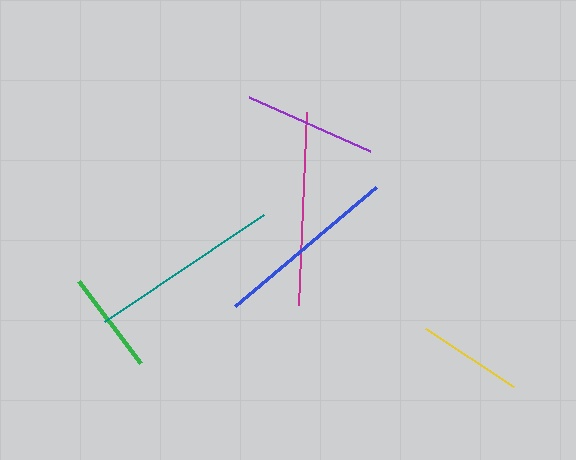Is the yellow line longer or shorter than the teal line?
The teal line is longer than the yellow line.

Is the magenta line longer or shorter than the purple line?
The magenta line is longer than the purple line.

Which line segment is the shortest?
The green line is the shortest at approximately 103 pixels.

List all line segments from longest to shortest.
From longest to shortest: magenta, teal, blue, purple, yellow, green.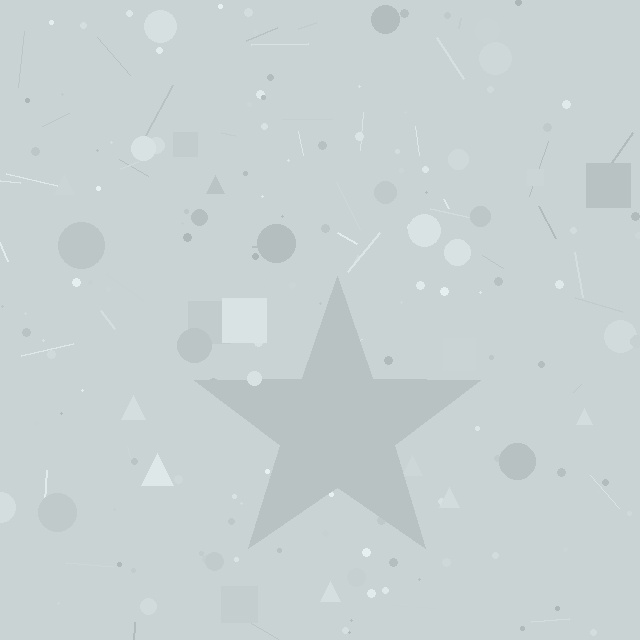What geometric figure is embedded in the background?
A star is embedded in the background.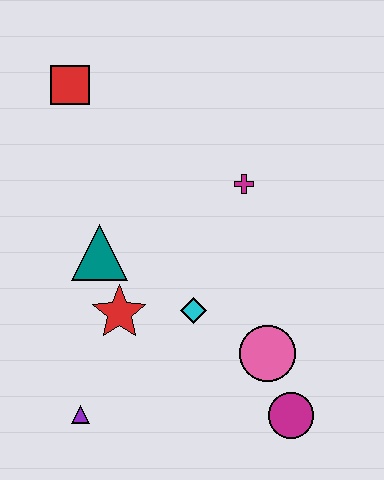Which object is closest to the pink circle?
The magenta circle is closest to the pink circle.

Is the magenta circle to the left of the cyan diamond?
No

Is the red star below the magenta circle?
No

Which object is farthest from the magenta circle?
The red square is farthest from the magenta circle.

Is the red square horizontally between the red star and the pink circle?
No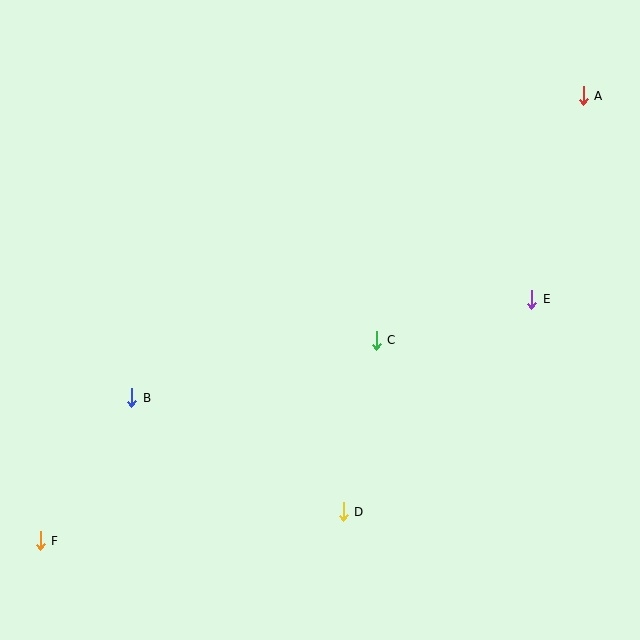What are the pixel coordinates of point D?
Point D is at (343, 512).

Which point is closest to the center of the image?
Point C at (376, 340) is closest to the center.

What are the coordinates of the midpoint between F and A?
The midpoint between F and A is at (312, 318).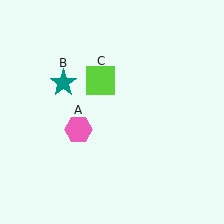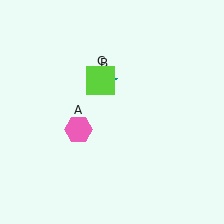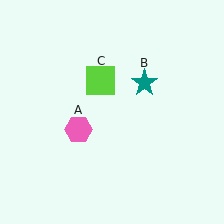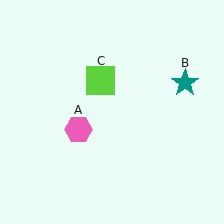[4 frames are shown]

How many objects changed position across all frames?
1 object changed position: teal star (object B).